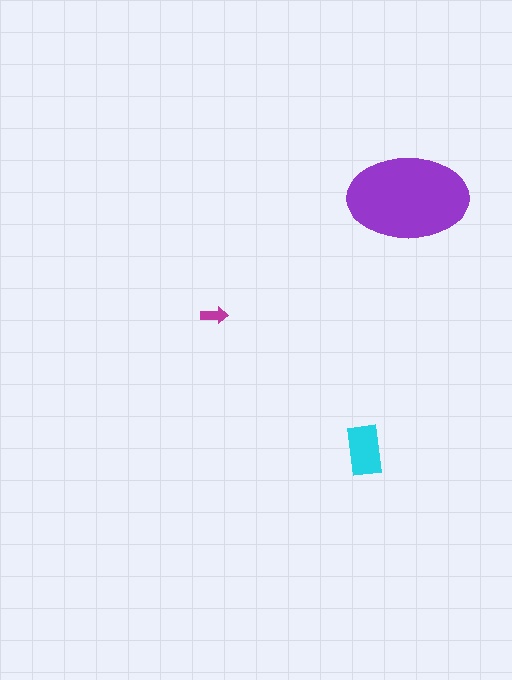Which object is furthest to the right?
The purple ellipse is rightmost.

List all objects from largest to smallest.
The purple ellipse, the cyan rectangle, the magenta arrow.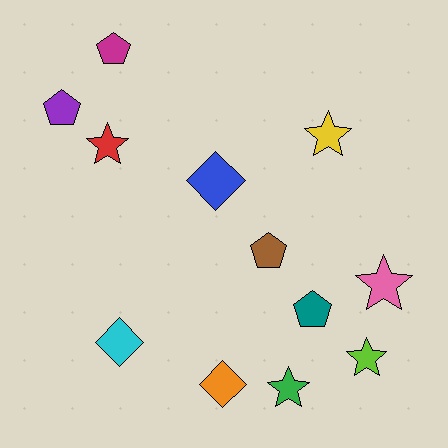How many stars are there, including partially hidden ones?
There are 5 stars.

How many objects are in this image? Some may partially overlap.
There are 12 objects.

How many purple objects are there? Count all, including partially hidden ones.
There is 1 purple object.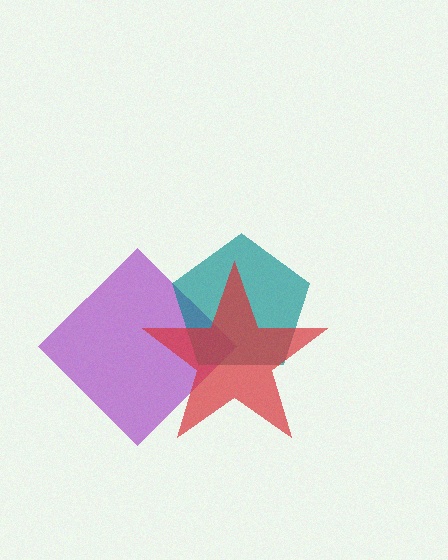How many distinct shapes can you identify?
There are 3 distinct shapes: a purple diamond, a teal pentagon, a red star.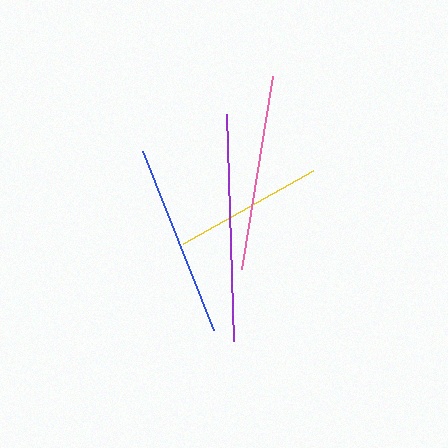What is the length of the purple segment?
The purple segment is approximately 228 pixels long.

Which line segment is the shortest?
The yellow line is the shortest at approximately 149 pixels.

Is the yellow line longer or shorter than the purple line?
The purple line is longer than the yellow line.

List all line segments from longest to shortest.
From longest to shortest: purple, pink, blue, yellow.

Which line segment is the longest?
The purple line is the longest at approximately 228 pixels.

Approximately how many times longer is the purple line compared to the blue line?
The purple line is approximately 1.2 times the length of the blue line.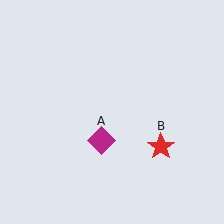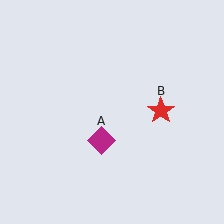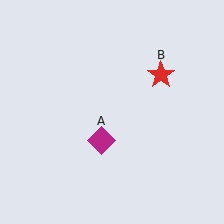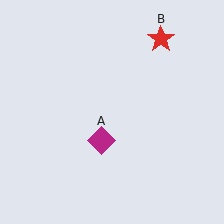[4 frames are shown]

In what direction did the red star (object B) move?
The red star (object B) moved up.